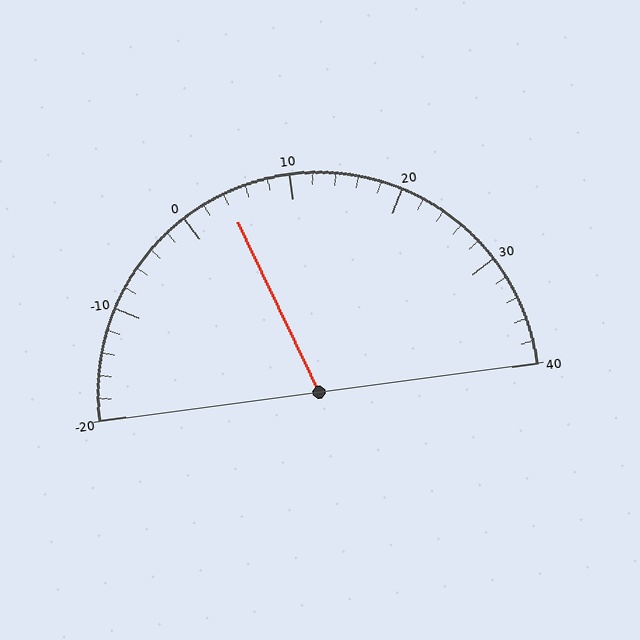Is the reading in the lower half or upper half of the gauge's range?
The reading is in the lower half of the range (-20 to 40).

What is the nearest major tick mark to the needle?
The nearest major tick mark is 0.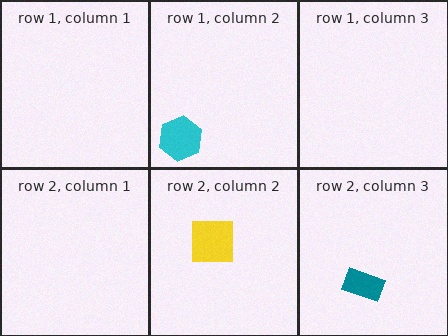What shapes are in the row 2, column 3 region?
The teal rectangle.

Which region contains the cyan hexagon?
The row 1, column 2 region.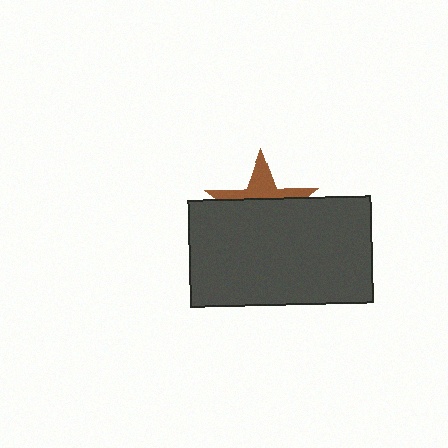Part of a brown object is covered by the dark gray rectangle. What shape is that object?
It is a star.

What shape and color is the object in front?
The object in front is a dark gray rectangle.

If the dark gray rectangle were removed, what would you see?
You would see the complete brown star.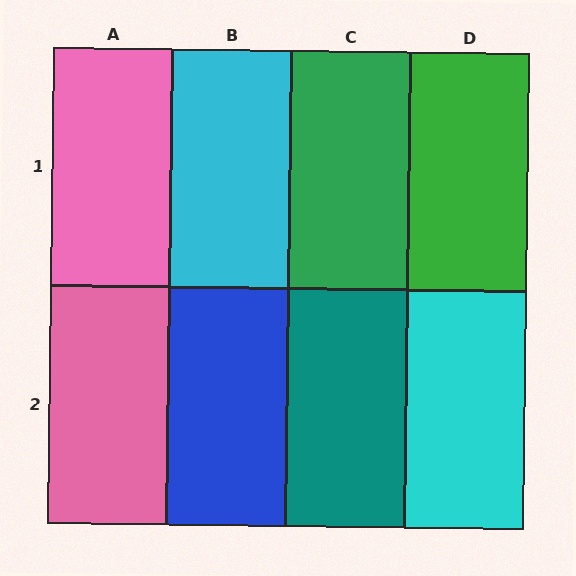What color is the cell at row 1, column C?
Green.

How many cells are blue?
1 cell is blue.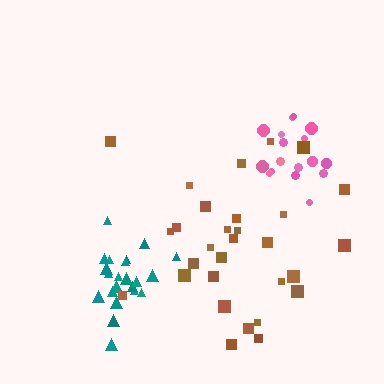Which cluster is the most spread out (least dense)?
Brown.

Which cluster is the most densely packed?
Pink.